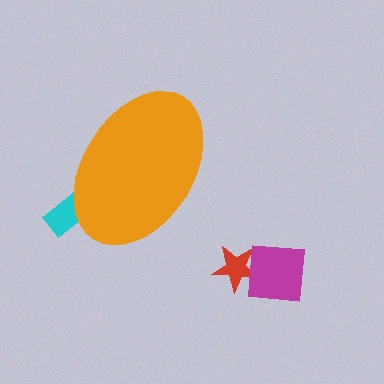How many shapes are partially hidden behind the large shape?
1 shape is partially hidden.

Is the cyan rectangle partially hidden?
Yes, the cyan rectangle is partially hidden behind the orange ellipse.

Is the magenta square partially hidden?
No, the magenta square is fully visible.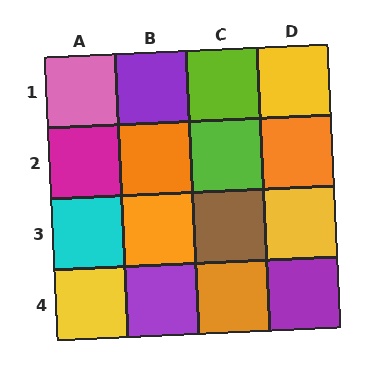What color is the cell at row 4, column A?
Yellow.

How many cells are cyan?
1 cell is cyan.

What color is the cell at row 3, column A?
Cyan.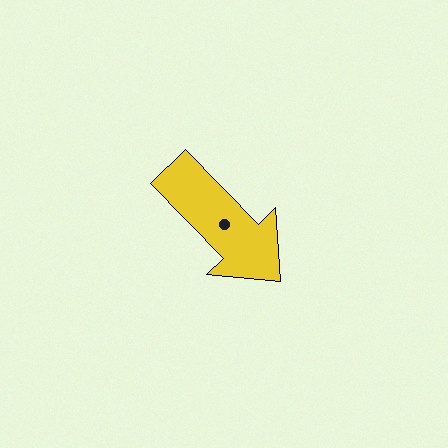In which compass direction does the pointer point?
Southeast.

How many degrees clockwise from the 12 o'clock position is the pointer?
Approximately 136 degrees.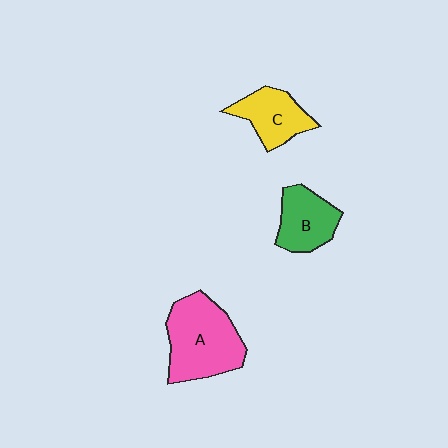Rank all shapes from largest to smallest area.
From largest to smallest: A (pink), B (green), C (yellow).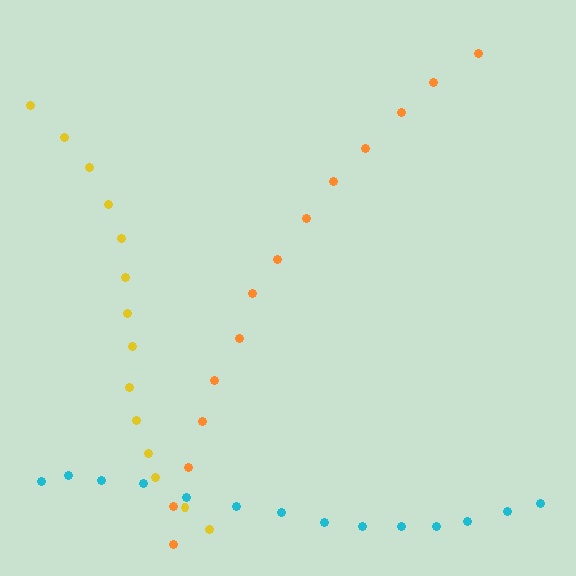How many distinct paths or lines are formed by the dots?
There are 3 distinct paths.